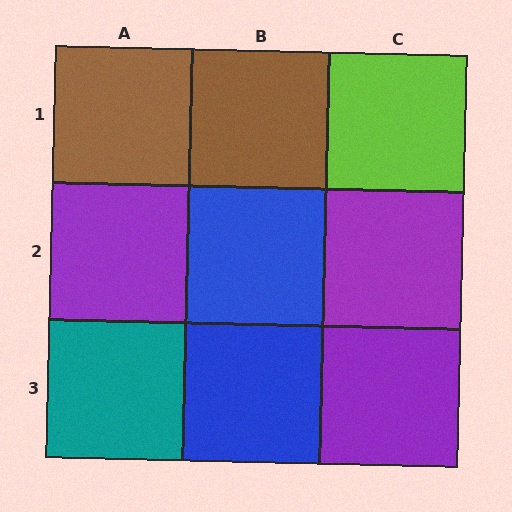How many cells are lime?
1 cell is lime.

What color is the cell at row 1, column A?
Brown.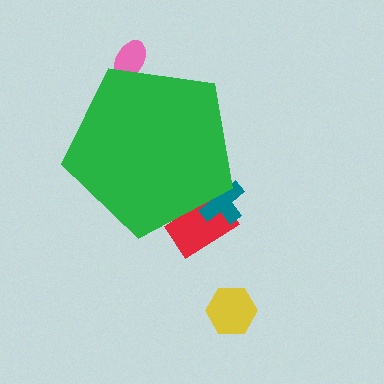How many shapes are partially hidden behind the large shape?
3 shapes are partially hidden.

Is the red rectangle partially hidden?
Yes, the red rectangle is partially hidden behind the green pentagon.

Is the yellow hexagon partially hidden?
No, the yellow hexagon is fully visible.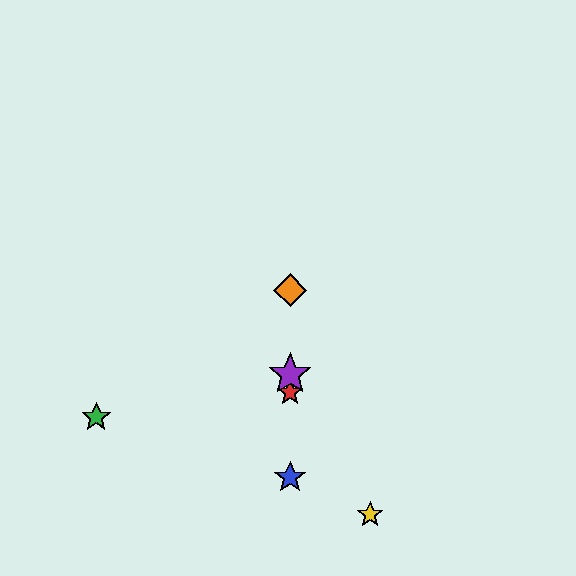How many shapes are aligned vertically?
4 shapes (the red star, the blue star, the purple star, the orange diamond) are aligned vertically.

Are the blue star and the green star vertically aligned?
No, the blue star is at x≈290 and the green star is at x≈96.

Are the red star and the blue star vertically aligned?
Yes, both are at x≈290.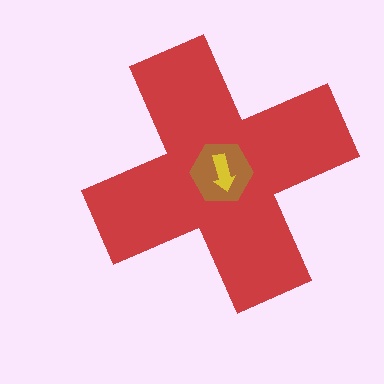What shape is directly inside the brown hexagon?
The yellow arrow.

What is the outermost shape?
The red cross.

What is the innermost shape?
The yellow arrow.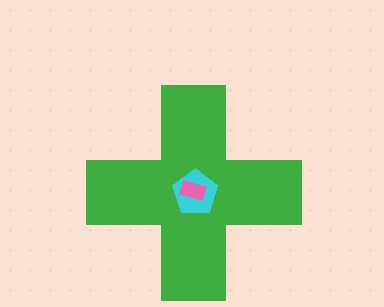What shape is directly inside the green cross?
The cyan pentagon.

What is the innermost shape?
The pink rectangle.